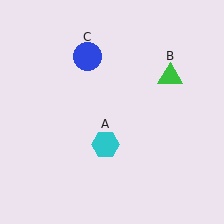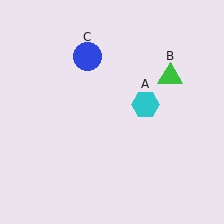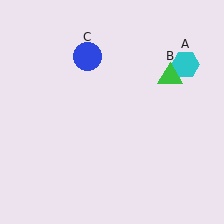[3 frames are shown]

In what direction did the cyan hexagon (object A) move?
The cyan hexagon (object A) moved up and to the right.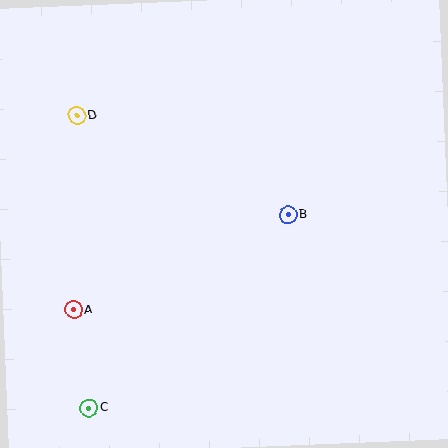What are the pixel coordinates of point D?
Point D is at (77, 116).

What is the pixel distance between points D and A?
The distance between D and A is 194 pixels.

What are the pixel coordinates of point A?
Point A is at (74, 310).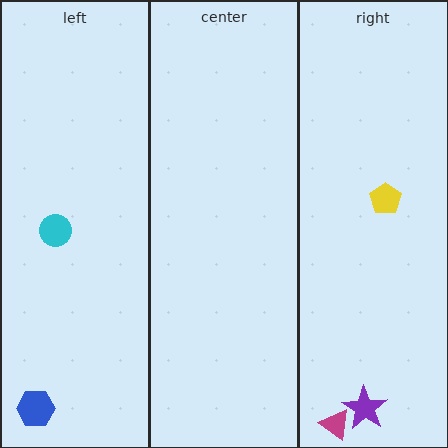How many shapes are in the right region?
3.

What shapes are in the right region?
The purple star, the magenta triangle, the yellow pentagon.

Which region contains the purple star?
The right region.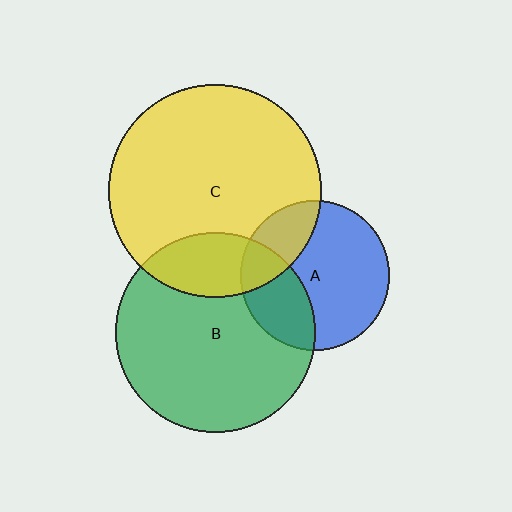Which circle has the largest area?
Circle C (yellow).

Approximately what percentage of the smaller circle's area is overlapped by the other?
Approximately 30%.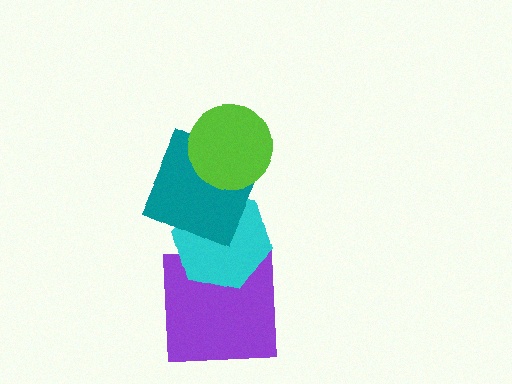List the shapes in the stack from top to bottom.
From top to bottom: the lime circle, the teal square, the cyan hexagon, the purple square.